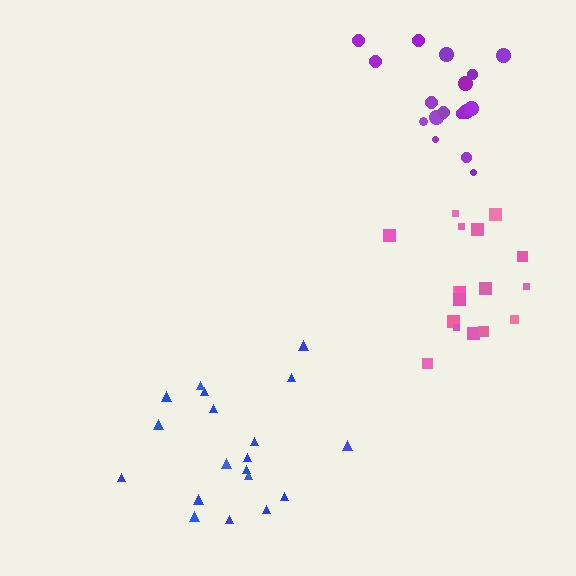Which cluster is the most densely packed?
Purple.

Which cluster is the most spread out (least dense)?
Pink.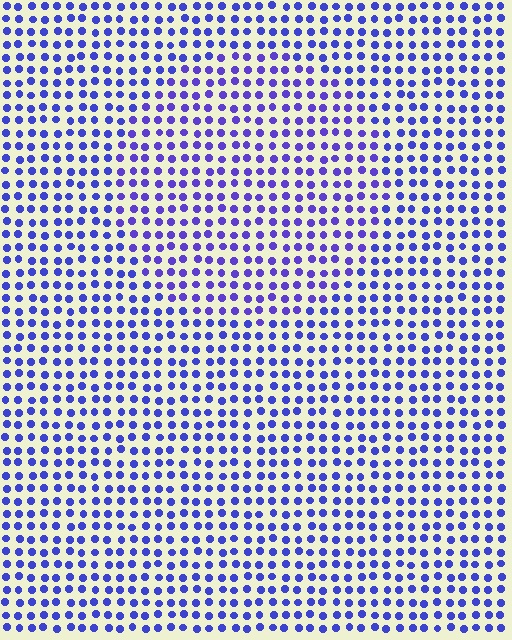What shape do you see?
I see a circle.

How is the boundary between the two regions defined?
The boundary is defined purely by a slight shift in hue (about 16 degrees). Spacing, size, and orientation are identical on both sides.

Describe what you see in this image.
The image is filled with small blue elements in a uniform arrangement. A circle-shaped region is visible where the elements are tinted to a slightly different hue, forming a subtle color boundary.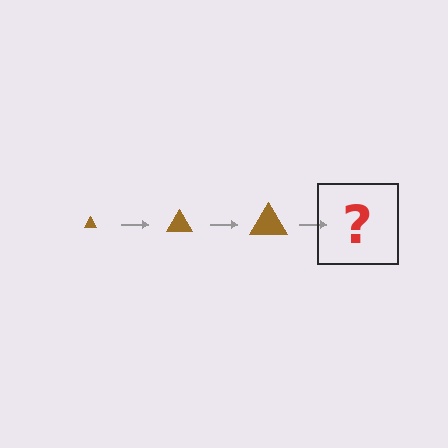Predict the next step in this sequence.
The next step is a brown triangle, larger than the previous one.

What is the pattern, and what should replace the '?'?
The pattern is that the triangle gets progressively larger each step. The '?' should be a brown triangle, larger than the previous one.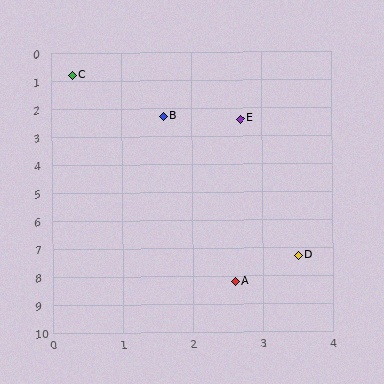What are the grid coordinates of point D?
Point D is at approximately (3.5, 7.3).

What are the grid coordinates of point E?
Point E is at approximately (2.7, 2.4).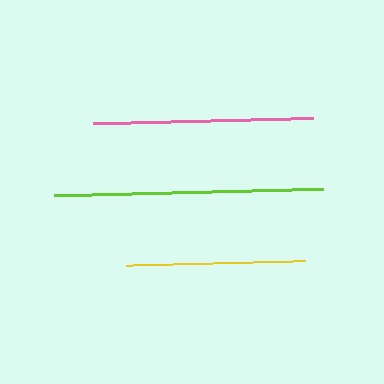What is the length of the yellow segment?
The yellow segment is approximately 179 pixels long.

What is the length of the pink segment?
The pink segment is approximately 220 pixels long.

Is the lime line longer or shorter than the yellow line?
The lime line is longer than the yellow line.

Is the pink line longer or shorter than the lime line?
The lime line is longer than the pink line.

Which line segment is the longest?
The lime line is the longest at approximately 269 pixels.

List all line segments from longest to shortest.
From longest to shortest: lime, pink, yellow.